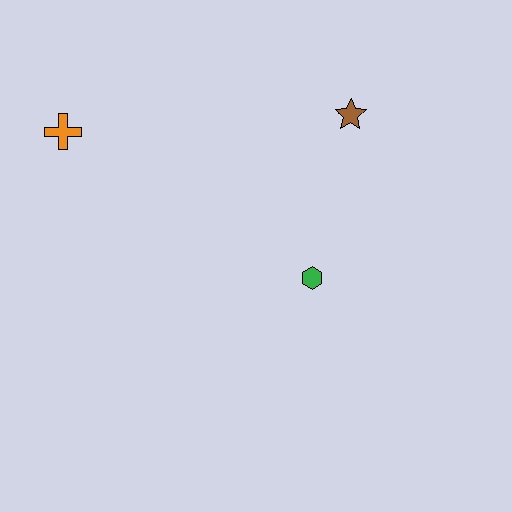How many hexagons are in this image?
There is 1 hexagon.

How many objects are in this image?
There are 3 objects.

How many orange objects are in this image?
There is 1 orange object.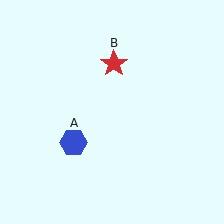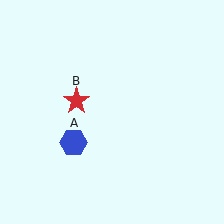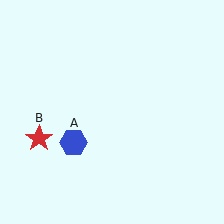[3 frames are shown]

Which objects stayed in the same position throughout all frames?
Blue hexagon (object A) remained stationary.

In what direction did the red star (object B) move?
The red star (object B) moved down and to the left.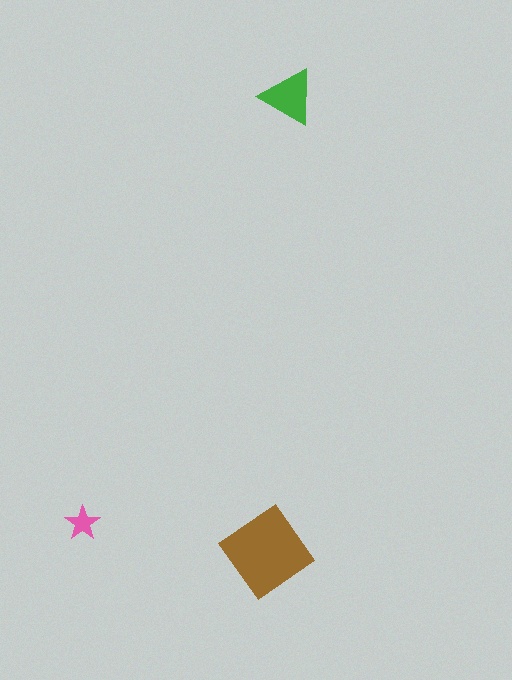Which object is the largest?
The brown diamond.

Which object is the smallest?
The pink star.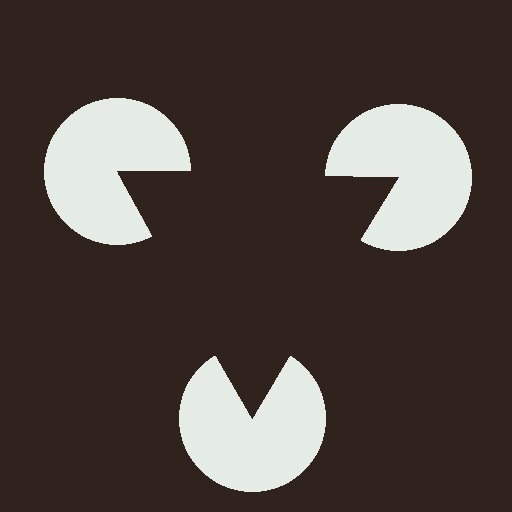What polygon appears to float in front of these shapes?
An illusory triangle — its edges are inferred from the aligned wedge cuts in the pac-man discs, not physically drawn.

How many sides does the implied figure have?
3 sides.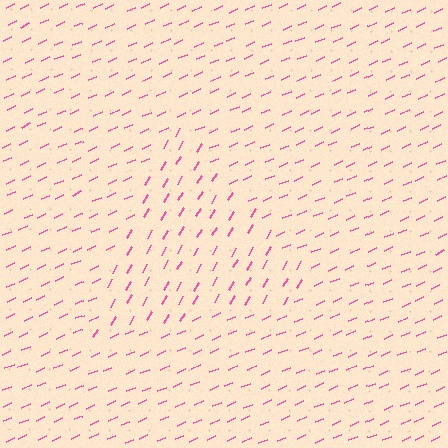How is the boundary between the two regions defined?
The boundary is defined purely by a change in line orientation (approximately 36 degrees difference). All lines are the same color and thickness.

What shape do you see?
I see a triangle.